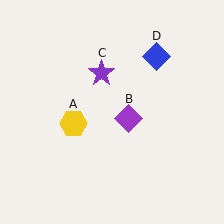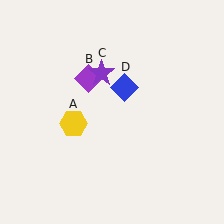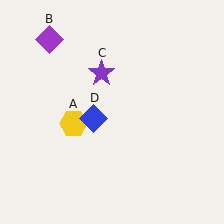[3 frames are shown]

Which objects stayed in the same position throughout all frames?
Yellow hexagon (object A) and purple star (object C) remained stationary.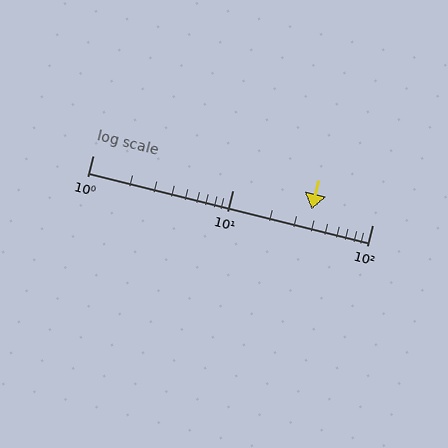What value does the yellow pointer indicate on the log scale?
The pointer indicates approximately 37.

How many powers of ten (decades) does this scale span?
The scale spans 2 decades, from 1 to 100.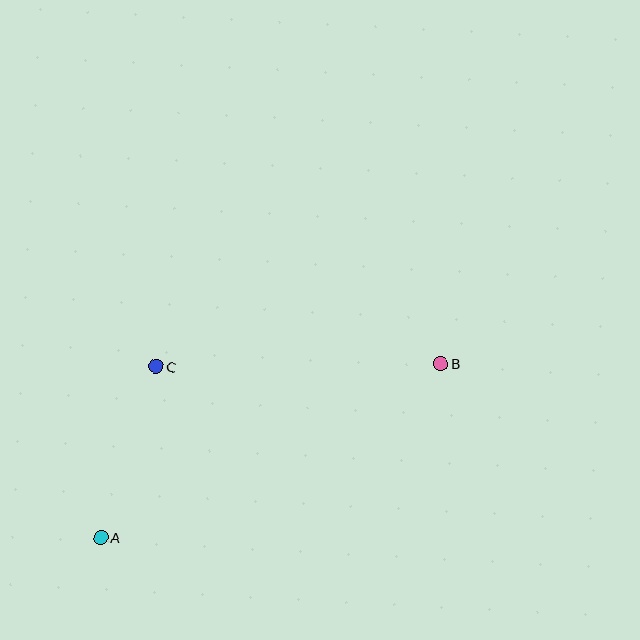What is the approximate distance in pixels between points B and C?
The distance between B and C is approximately 285 pixels.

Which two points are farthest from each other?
Points A and B are farthest from each other.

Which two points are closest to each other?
Points A and C are closest to each other.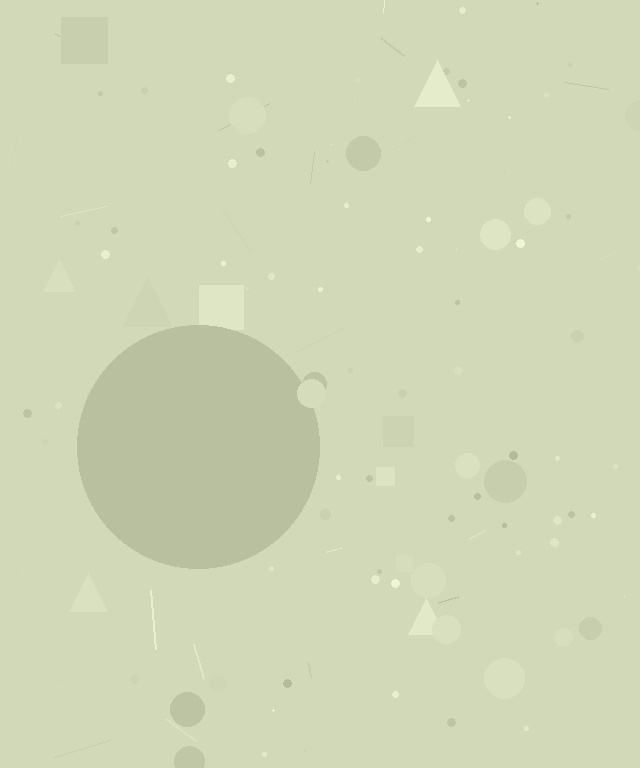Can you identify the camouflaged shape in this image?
The camouflaged shape is a circle.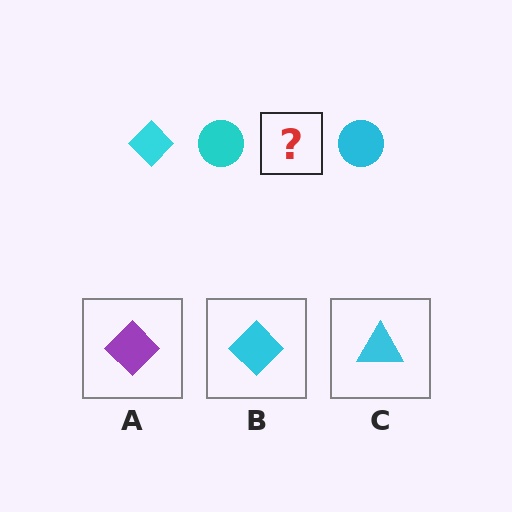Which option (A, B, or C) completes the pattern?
B.